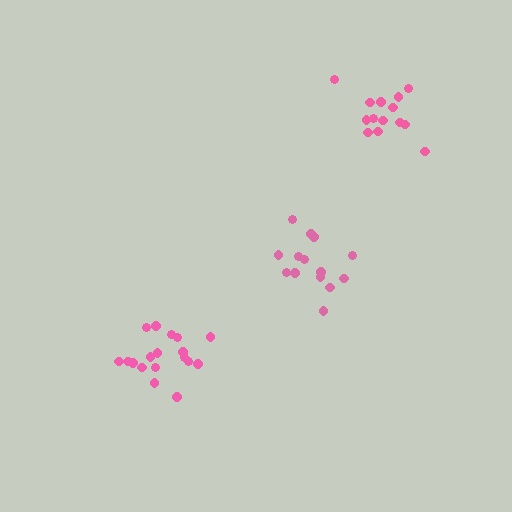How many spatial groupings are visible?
There are 3 spatial groupings.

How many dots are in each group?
Group 1: 14 dots, Group 2: 18 dots, Group 3: 14 dots (46 total).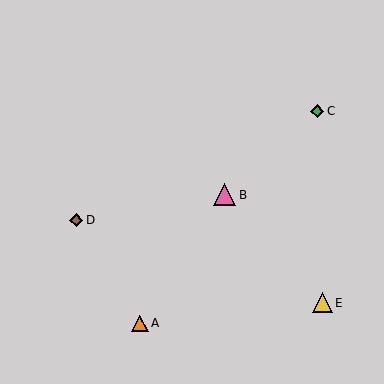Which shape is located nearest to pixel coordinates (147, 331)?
The orange triangle (labeled A) at (140, 323) is nearest to that location.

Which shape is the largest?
The pink triangle (labeled B) is the largest.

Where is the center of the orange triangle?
The center of the orange triangle is at (140, 323).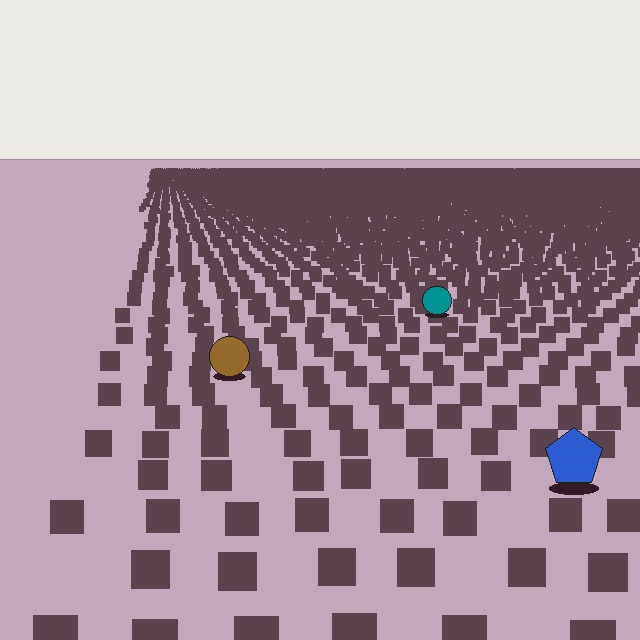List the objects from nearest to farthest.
From nearest to farthest: the blue pentagon, the brown circle, the teal circle.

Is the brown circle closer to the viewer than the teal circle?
Yes. The brown circle is closer — you can tell from the texture gradient: the ground texture is coarser near it.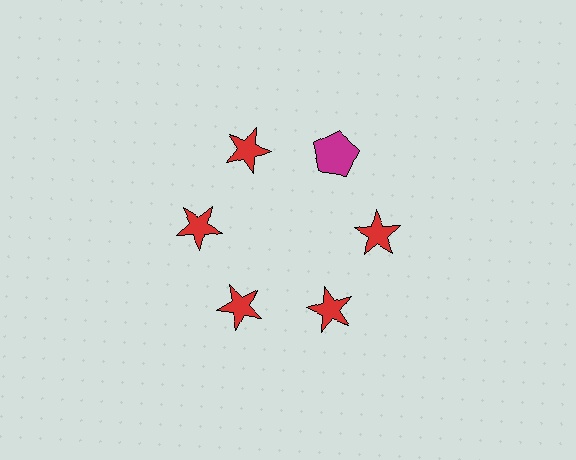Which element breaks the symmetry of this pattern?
The magenta pentagon at roughly the 1 o'clock position breaks the symmetry. All other shapes are red stars.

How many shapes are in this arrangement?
There are 6 shapes arranged in a ring pattern.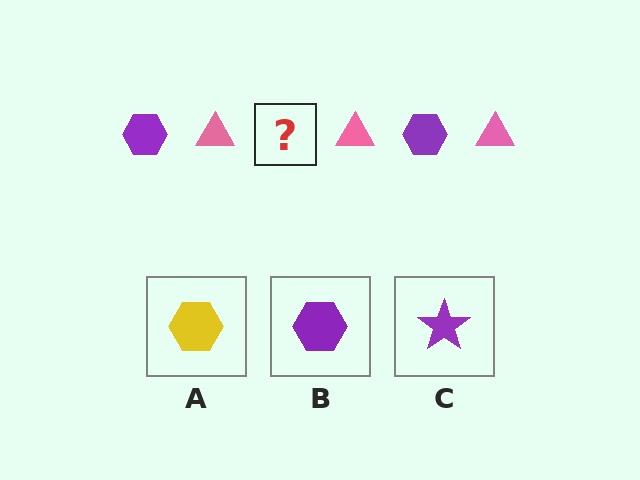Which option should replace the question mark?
Option B.